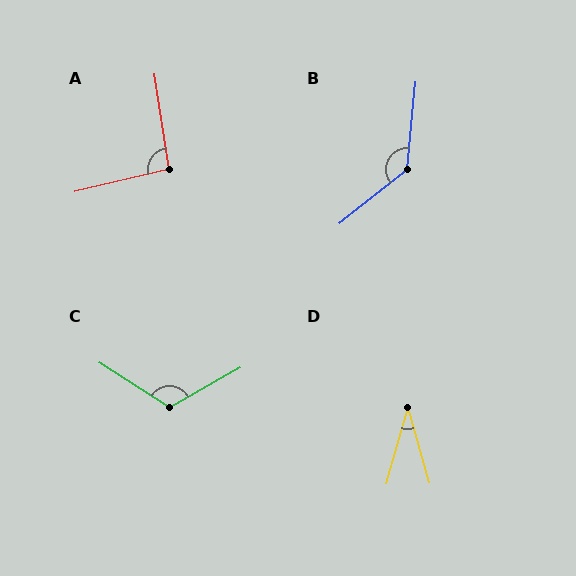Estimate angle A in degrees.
Approximately 95 degrees.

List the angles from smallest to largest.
D (32°), A (95°), C (118°), B (134°).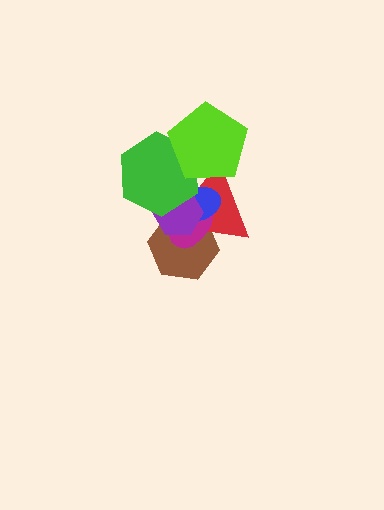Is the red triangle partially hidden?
Yes, it is partially covered by another shape.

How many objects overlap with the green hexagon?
5 objects overlap with the green hexagon.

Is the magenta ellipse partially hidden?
Yes, it is partially covered by another shape.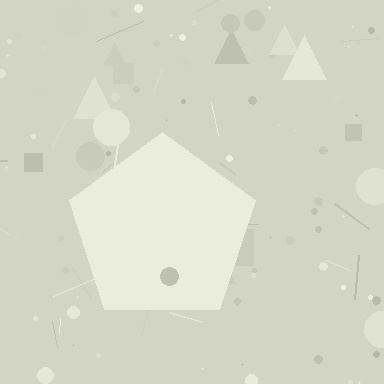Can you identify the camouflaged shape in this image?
The camouflaged shape is a pentagon.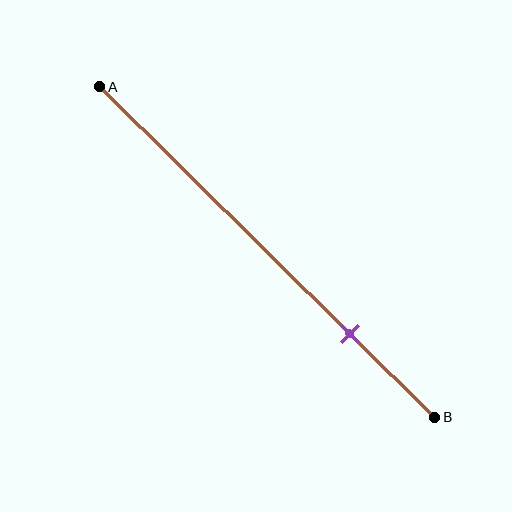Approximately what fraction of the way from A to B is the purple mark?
The purple mark is approximately 75% of the way from A to B.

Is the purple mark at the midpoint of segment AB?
No, the mark is at about 75% from A, not at the 50% midpoint.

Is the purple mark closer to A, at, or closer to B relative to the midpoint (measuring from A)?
The purple mark is closer to point B than the midpoint of segment AB.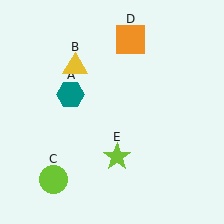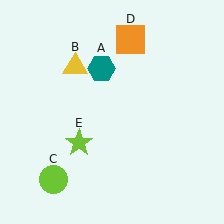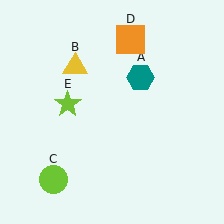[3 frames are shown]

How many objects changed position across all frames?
2 objects changed position: teal hexagon (object A), lime star (object E).